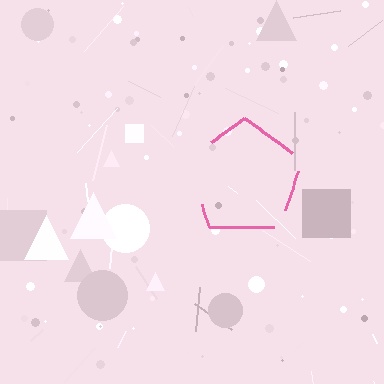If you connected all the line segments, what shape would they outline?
They would outline a pentagon.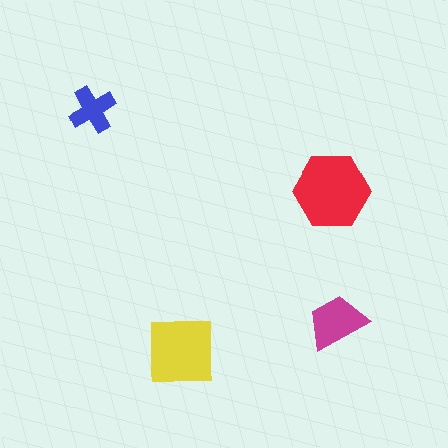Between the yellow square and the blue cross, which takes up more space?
The yellow square.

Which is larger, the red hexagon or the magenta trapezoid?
The red hexagon.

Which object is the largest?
The red hexagon.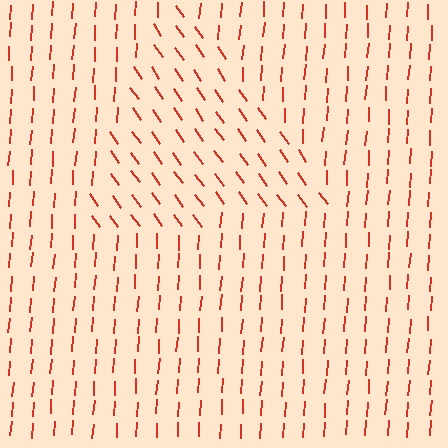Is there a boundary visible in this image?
Yes, there is a texture boundary formed by a change in line orientation.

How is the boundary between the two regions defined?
The boundary is defined purely by a change in line orientation (approximately 39 degrees difference). All lines are the same color and thickness.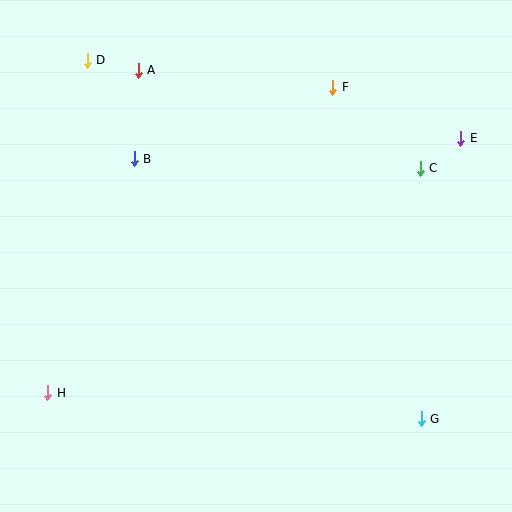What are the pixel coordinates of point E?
Point E is at (461, 138).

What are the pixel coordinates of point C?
Point C is at (420, 168).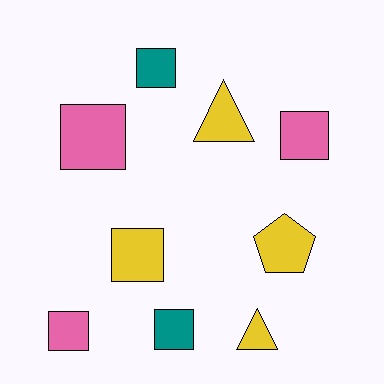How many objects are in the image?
There are 9 objects.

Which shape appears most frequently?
Square, with 6 objects.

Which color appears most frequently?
Yellow, with 4 objects.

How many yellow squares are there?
There is 1 yellow square.